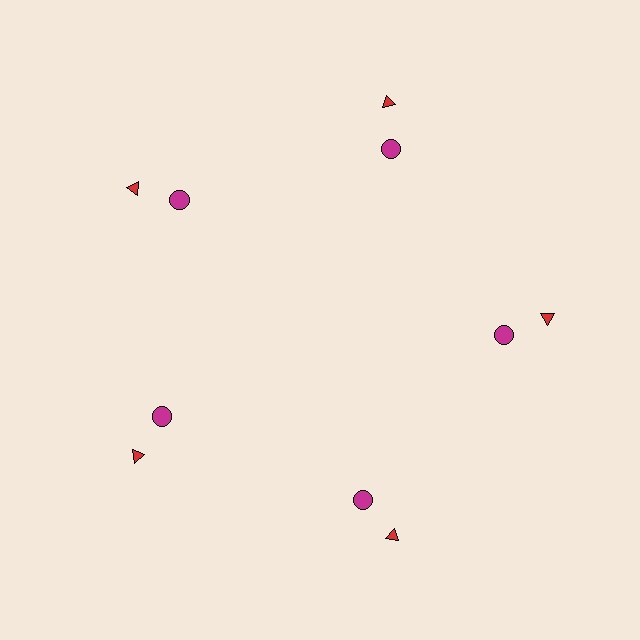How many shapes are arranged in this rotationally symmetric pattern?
There are 10 shapes, arranged in 5 groups of 2.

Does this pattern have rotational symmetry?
Yes, this pattern has 5-fold rotational symmetry. It looks the same after rotating 72 degrees around the center.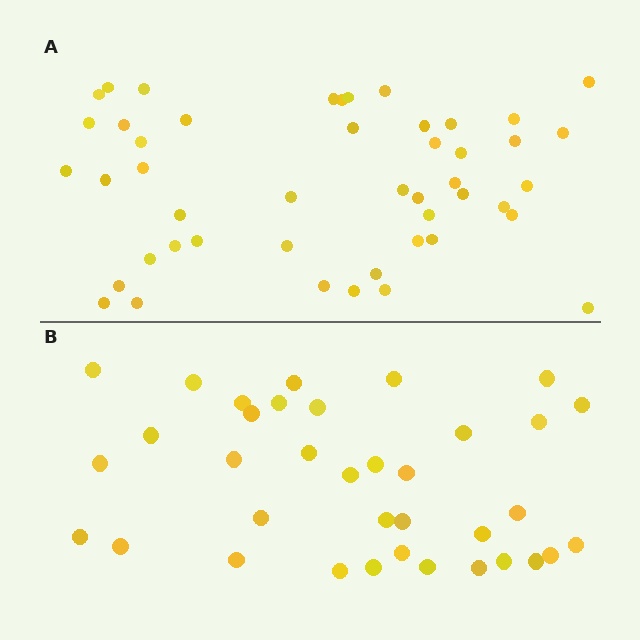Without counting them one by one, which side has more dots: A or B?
Region A (the top region) has more dots.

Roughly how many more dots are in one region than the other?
Region A has roughly 12 or so more dots than region B.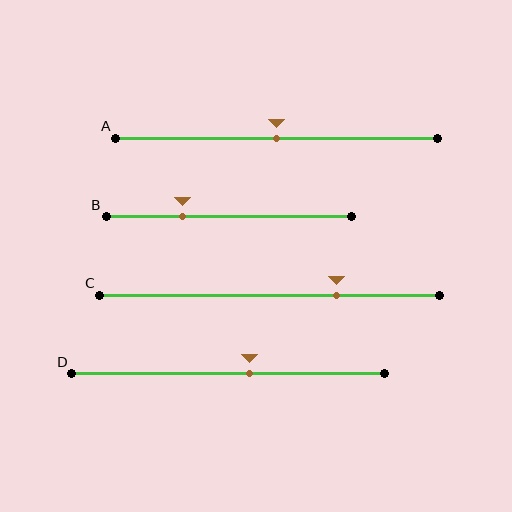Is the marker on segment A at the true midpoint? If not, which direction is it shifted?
Yes, the marker on segment A is at the true midpoint.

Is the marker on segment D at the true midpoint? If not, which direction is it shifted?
No, the marker on segment D is shifted to the right by about 7% of the segment length.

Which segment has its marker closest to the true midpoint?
Segment A has its marker closest to the true midpoint.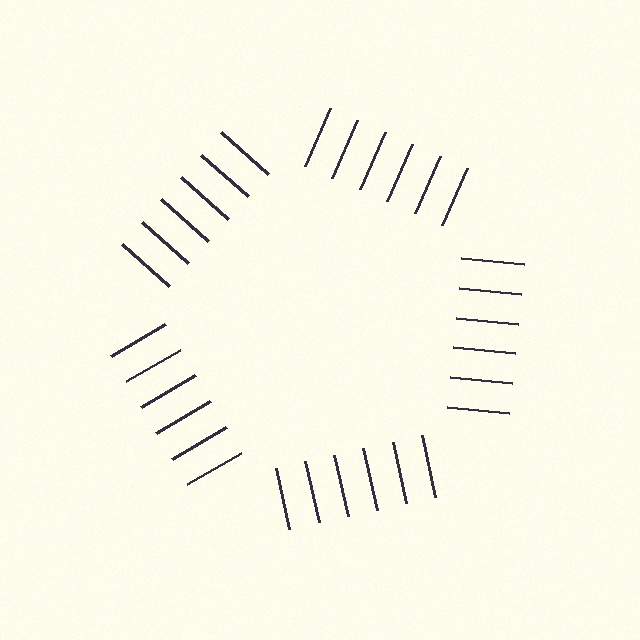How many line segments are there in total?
30 — 6 along each of the 5 edges.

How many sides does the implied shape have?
5 sides — the line-ends trace a pentagon.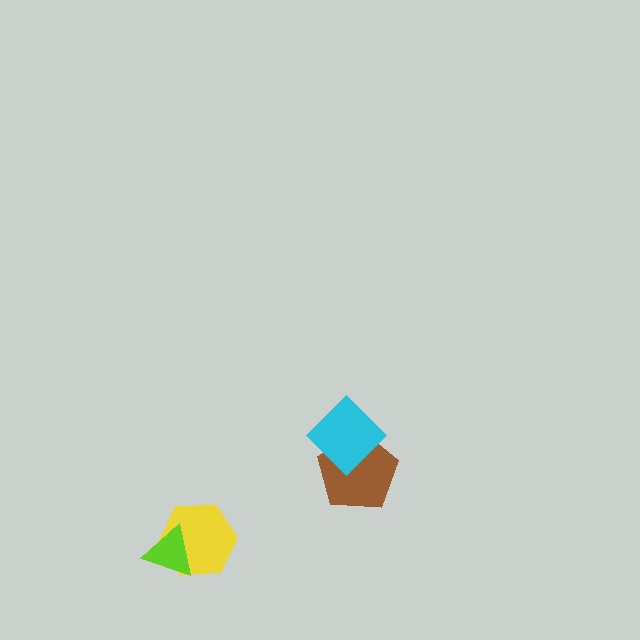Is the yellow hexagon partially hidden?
Yes, it is partially covered by another shape.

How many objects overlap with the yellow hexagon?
1 object overlaps with the yellow hexagon.